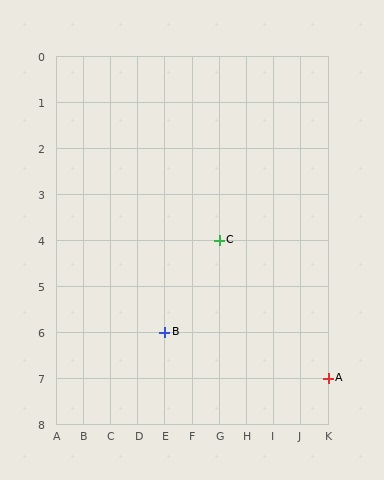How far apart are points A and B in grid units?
Points A and B are 6 columns and 1 row apart (about 6.1 grid units diagonally).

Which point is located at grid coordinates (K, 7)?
Point A is at (K, 7).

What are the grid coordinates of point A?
Point A is at grid coordinates (K, 7).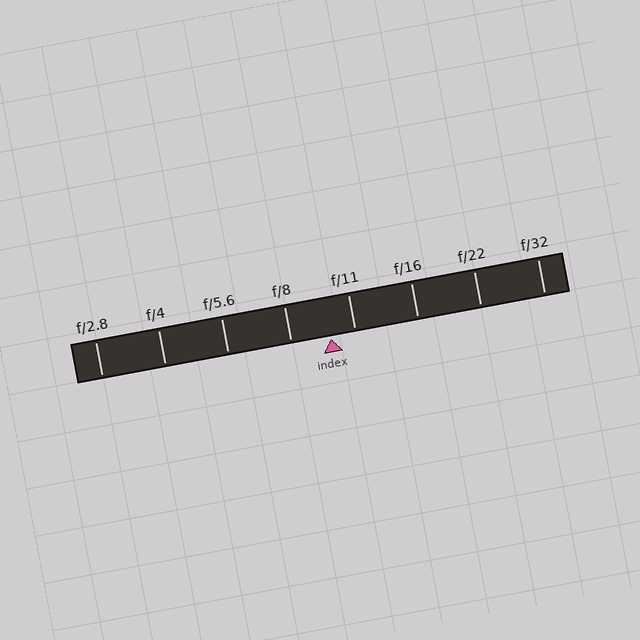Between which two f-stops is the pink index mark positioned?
The index mark is between f/8 and f/11.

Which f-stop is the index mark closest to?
The index mark is closest to f/11.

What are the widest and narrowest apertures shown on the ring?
The widest aperture shown is f/2.8 and the narrowest is f/32.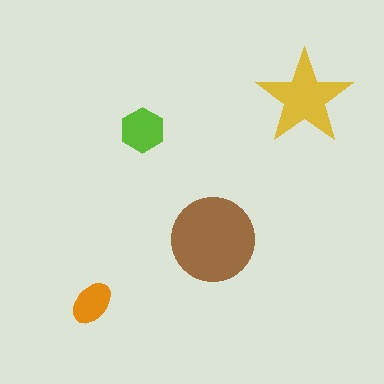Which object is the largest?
The brown circle.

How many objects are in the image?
There are 4 objects in the image.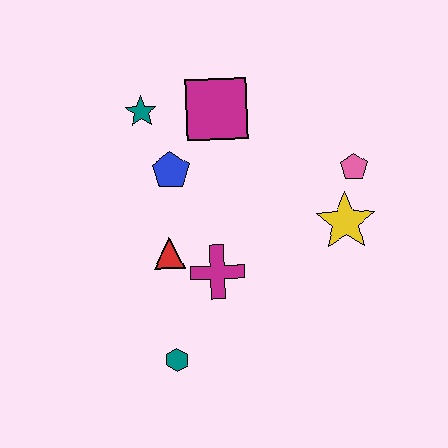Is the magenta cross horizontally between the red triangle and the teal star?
No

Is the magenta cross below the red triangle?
Yes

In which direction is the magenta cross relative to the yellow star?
The magenta cross is to the left of the yellow star.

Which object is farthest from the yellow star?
The teal star is farthest from the yellow star.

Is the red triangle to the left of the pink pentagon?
Yes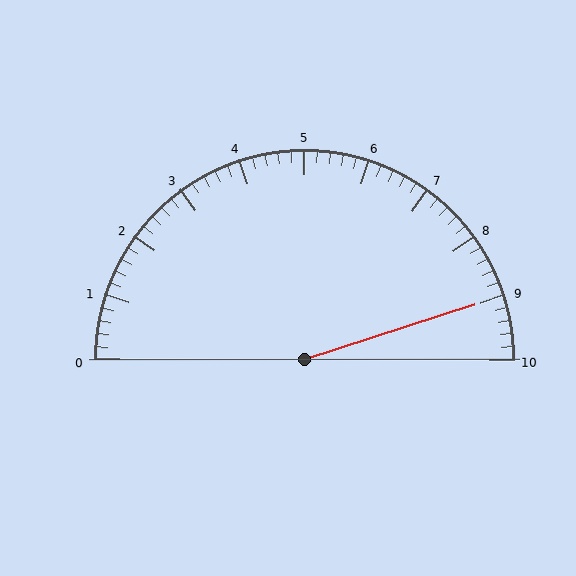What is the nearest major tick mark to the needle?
The nearest major tick mark is 9.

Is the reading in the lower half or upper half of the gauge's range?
The reading is in the upper half of the range (0 to 10).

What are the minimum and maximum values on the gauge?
The gauge ranges from 0 to 10.